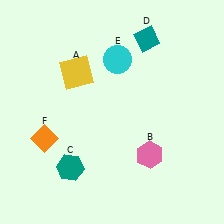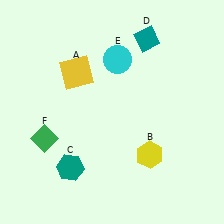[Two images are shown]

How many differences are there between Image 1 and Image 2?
There are 2 differences between the two images.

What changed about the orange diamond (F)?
In Image 1, F is orange. In Image 2, it changed to green.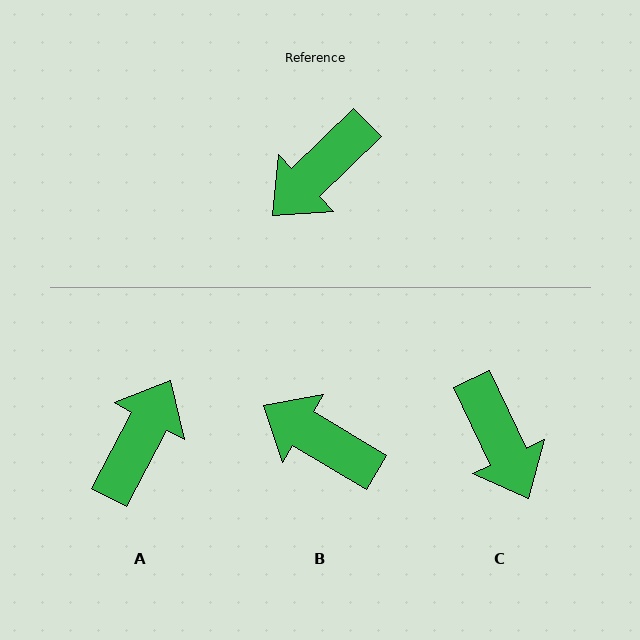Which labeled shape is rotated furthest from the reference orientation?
A, about 162 degrees away.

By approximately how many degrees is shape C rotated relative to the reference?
Approximately 71 degrees counter-clockwise.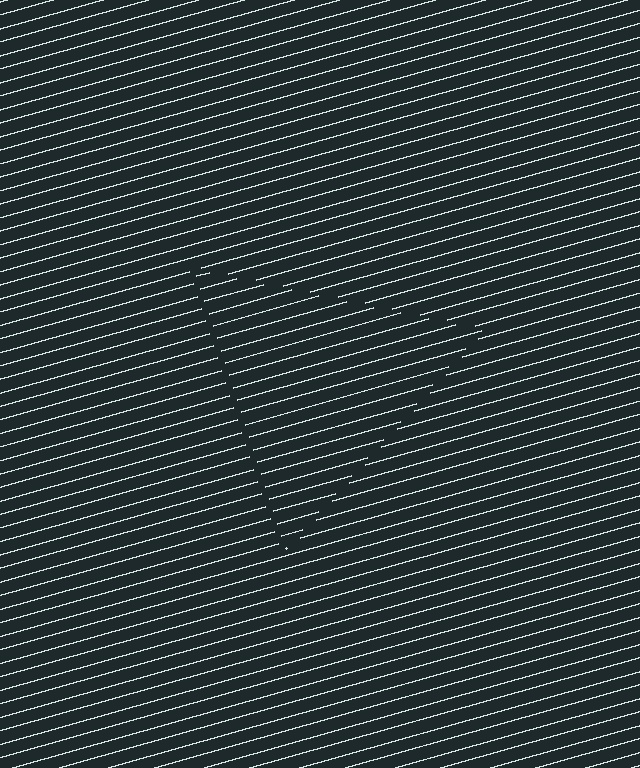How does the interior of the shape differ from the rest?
The interior of the shape contains the same grating, shifted by half a period — the contour is defined by the phase discontinuity where line-ends from the inner and outer gratings abut.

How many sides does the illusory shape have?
3 sides — the line-ends trace a triangle.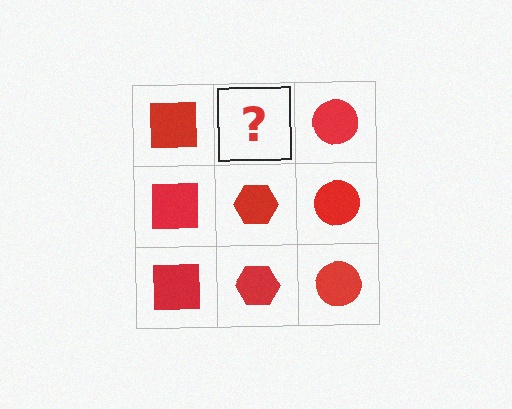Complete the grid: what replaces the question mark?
The question mark should be replaced with a red hexagon.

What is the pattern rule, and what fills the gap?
The rule is that each column has a consistent shape. The gap should be filled with a red hexagon.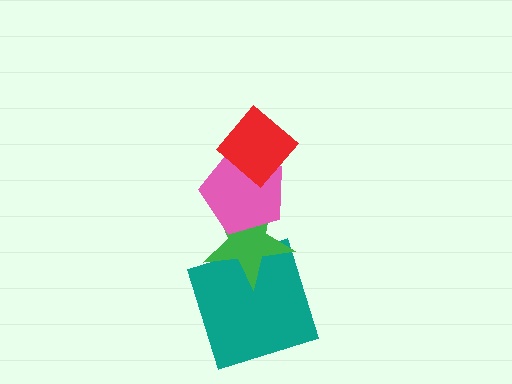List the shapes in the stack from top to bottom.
From top to bottom: the red diamond, the pink pentagon, the green star, the teal square.